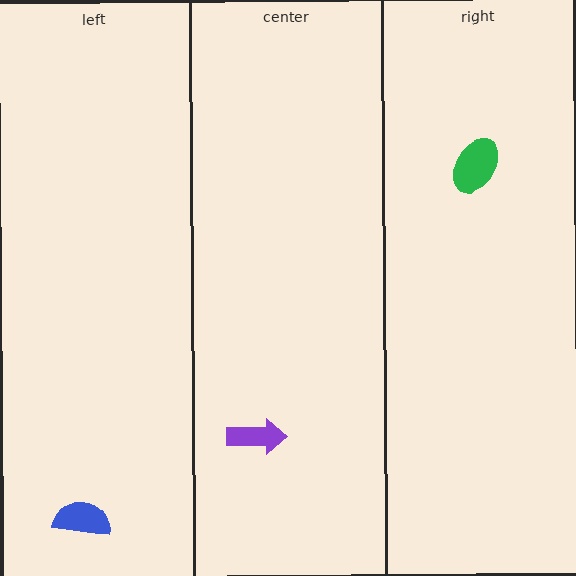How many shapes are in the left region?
1.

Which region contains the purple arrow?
The center region.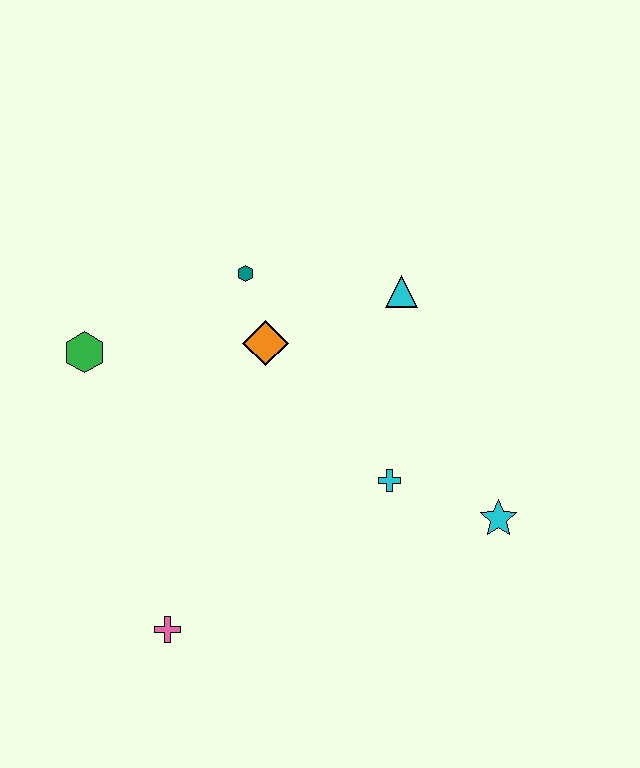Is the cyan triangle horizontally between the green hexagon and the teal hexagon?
No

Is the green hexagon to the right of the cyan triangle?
No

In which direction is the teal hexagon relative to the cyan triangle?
The teal hexagon is to the left of the cyan triangle.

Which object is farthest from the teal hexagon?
The pink cross is farthest from the teal hexagon.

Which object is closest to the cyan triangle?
The orange diamond is closest to the cyan triangle.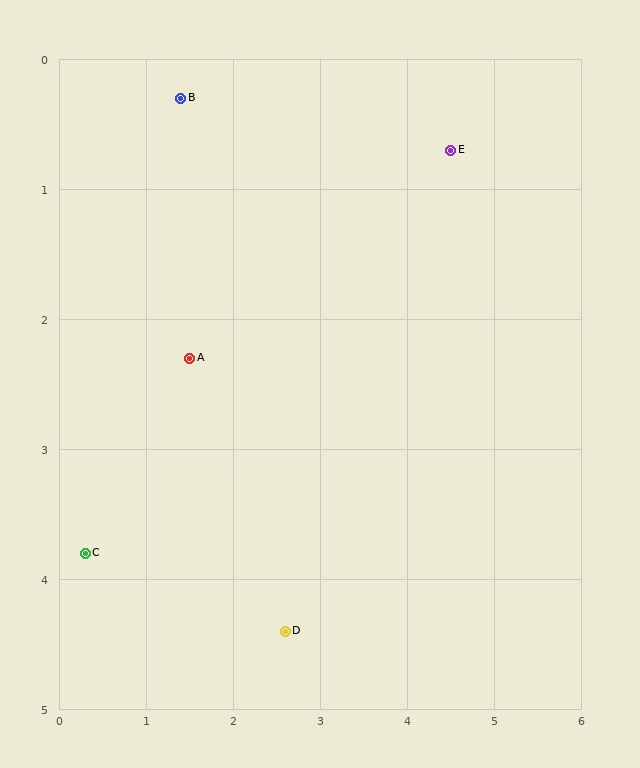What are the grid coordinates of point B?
Point B is at approximately (1.4, 0.3).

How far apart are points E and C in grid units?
Points E and C are about 5.2 grid units apart.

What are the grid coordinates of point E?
Point E is at approximately (4.5, 0.7).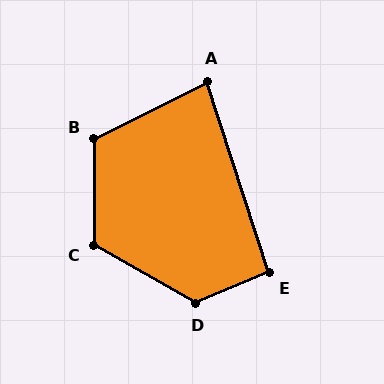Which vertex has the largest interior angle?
D, at approximately 127 degrees.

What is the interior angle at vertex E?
Approximately 95 degrees (obtuse).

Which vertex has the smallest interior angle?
A, at approximately 81 degrees.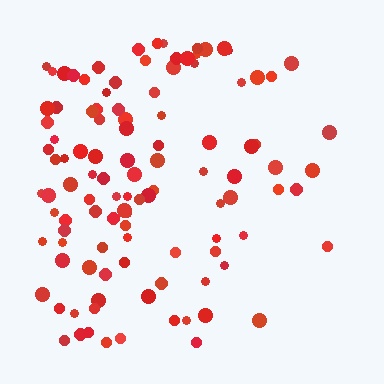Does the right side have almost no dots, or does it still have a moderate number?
Still a moderate number, just noticeably fewer than the left.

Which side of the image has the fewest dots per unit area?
The right.